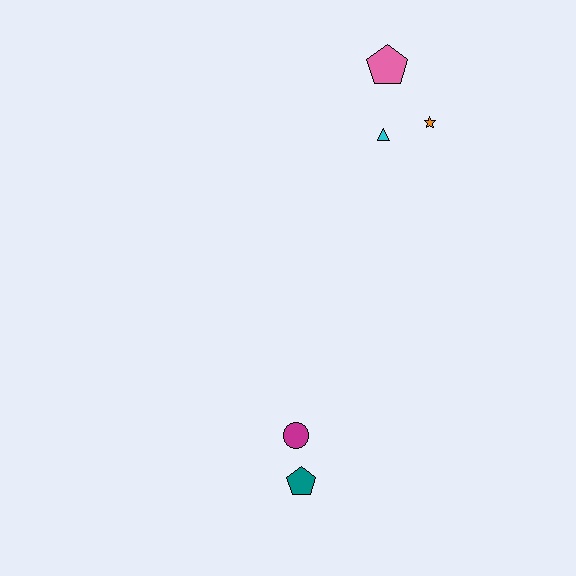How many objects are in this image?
There are 5 objects.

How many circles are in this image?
There is 1 circle.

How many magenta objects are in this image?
There is 1 magenta object.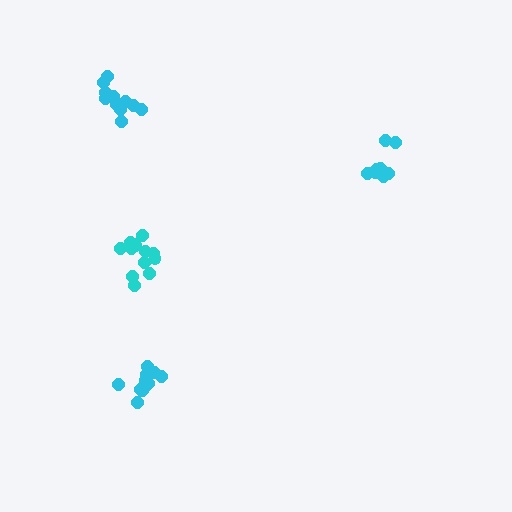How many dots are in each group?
Group 1: 13 dots, Group 2: 11 dots, Group 3: 11 dots, Group 4: 9 dots (44 total).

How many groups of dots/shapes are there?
There are 4 groups.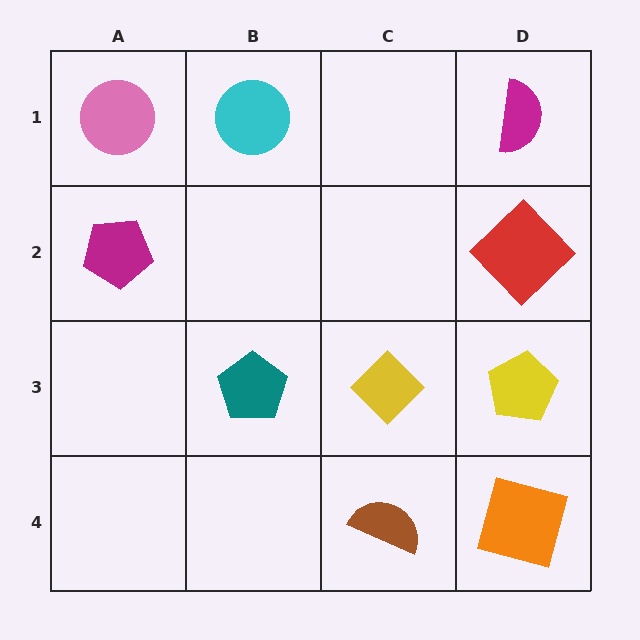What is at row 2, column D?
A red diamond.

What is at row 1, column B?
A cyan circle.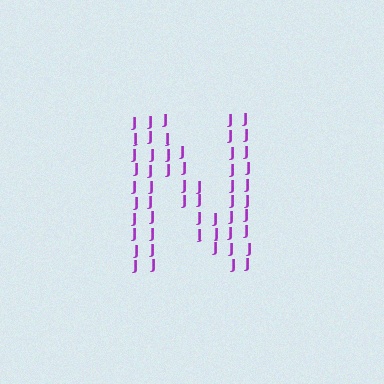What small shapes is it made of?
It is made of small letter J's.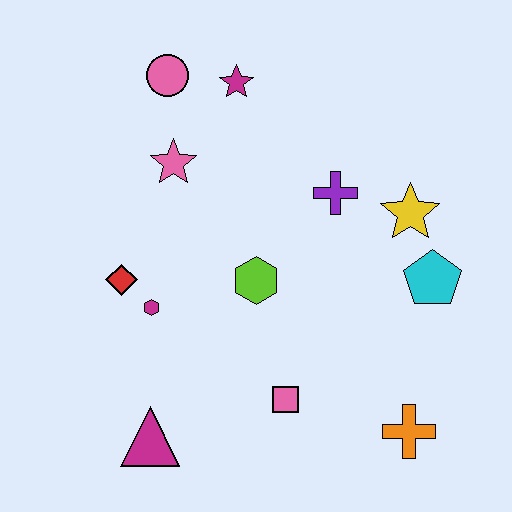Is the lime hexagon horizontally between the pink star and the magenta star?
No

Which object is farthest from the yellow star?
The magenta triangle is farthest from the yellow star.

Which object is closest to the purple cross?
The yellow star is closest to the purple cross.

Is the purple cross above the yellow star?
Yes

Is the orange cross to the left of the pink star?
No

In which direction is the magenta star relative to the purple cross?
The magenta star is above the purple cross.